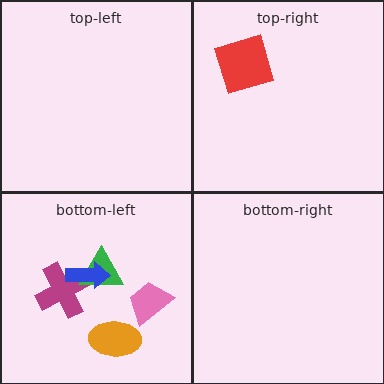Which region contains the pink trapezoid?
The bottom-left region.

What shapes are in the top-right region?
The red diamond.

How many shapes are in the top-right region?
1.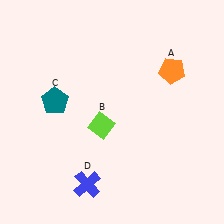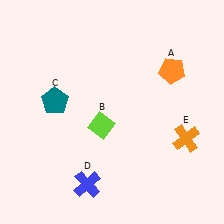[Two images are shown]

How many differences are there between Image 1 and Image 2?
There is 1 difference between the two images.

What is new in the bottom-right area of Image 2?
An orange cross (E) was added in the bottom-right area of Image 2.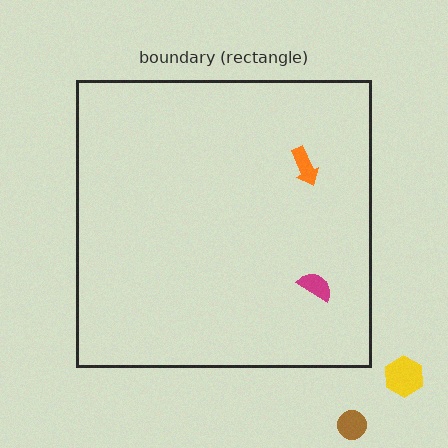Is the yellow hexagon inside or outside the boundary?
Outside.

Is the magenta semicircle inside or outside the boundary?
Inside.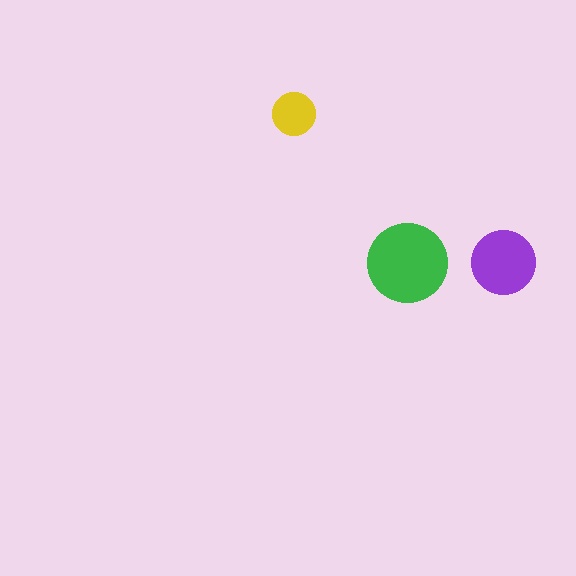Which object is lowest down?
The green circle is bottommost.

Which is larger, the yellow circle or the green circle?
The green one.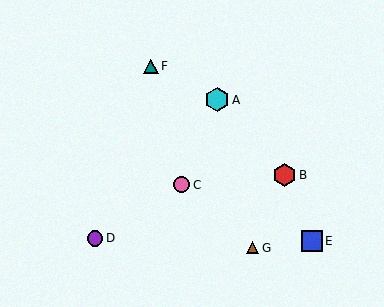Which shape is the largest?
The cyan hexagon (labeled A) is the largest.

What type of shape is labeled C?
Shape C is a pink circle.